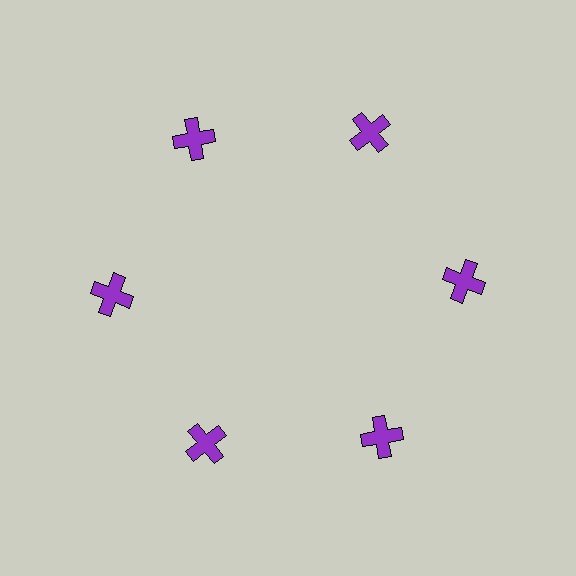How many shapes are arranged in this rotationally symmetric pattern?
There are 6 shapes, arranged in 6 groups of 1.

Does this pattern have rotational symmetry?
Yes, this pattern has 6-fold rotational symmetry. It looks the same after rotating 60 degrees around the center.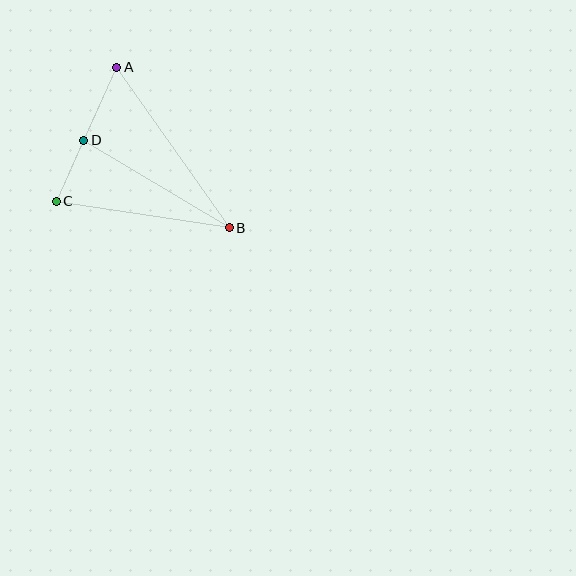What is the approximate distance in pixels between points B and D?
The distance between B and D is approximately 170 pixels.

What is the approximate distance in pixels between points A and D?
The distance between A and D is approximately 80 pixels.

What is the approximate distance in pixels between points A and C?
The distance between A and C is approximately 147 pixels.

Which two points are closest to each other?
Points C and D are closest to each other.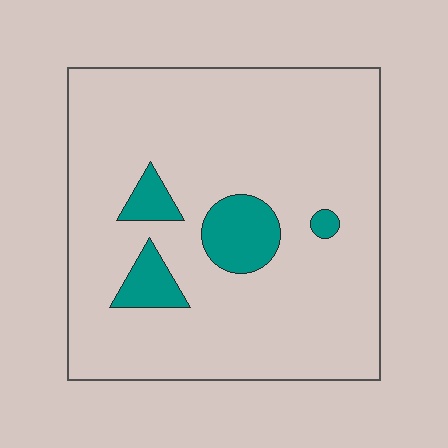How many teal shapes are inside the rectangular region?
4.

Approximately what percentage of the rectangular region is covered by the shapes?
Approximately 10%.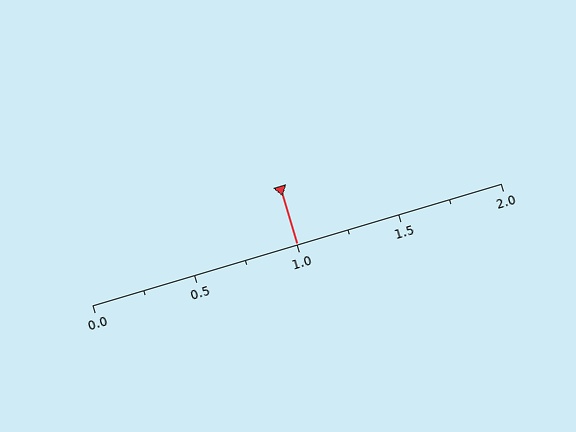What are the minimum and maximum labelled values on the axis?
The axis runs from 0.0 to 2.0.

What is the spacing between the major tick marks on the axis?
The major ticks are spaced 0.5 apart.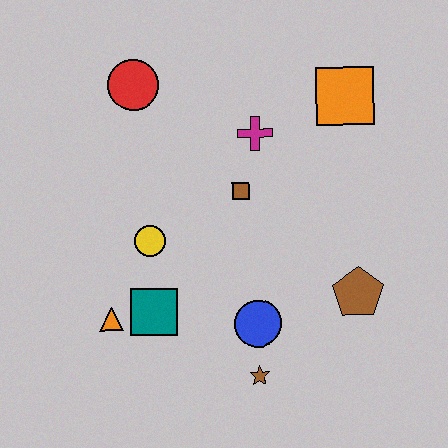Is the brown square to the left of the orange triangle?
No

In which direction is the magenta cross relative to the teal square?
The magenta cross is above the teal square.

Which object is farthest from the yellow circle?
The orange square is farthest from the yellow circle.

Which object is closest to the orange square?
The magenta cross is closest to the orange square.